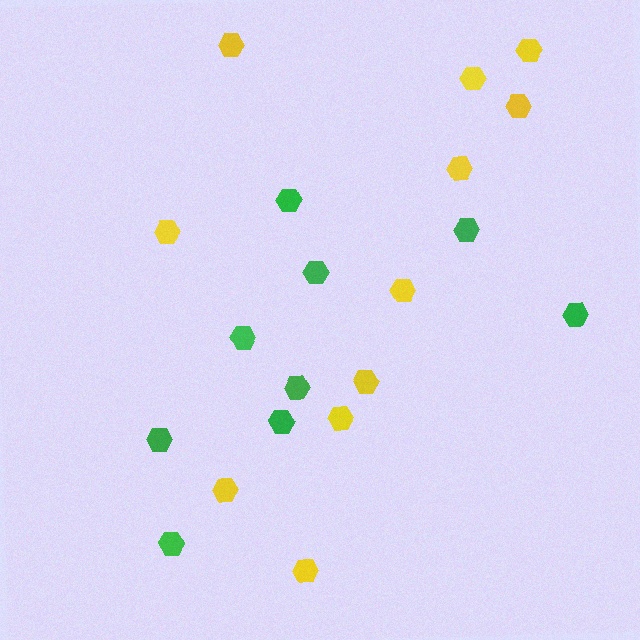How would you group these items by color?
There are 2 groups: one group of yellow hexagons (11) and one group of green hexagons (9).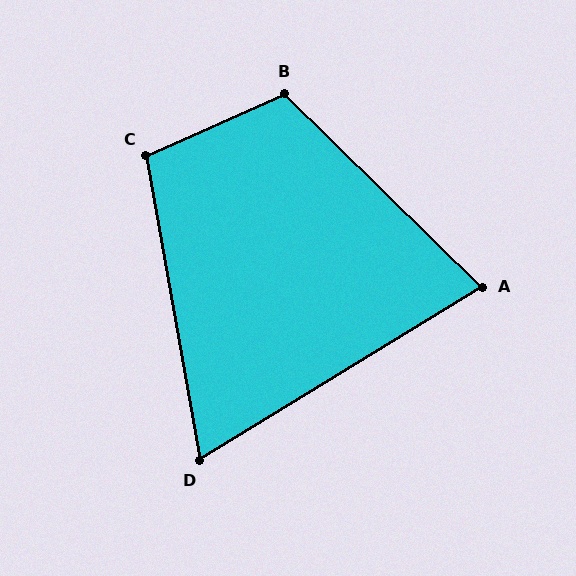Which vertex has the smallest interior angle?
D, at approximately 68 degrees.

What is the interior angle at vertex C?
Approximately 104 degrees (obtuse).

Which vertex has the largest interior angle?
B, at approximately 112 degrees.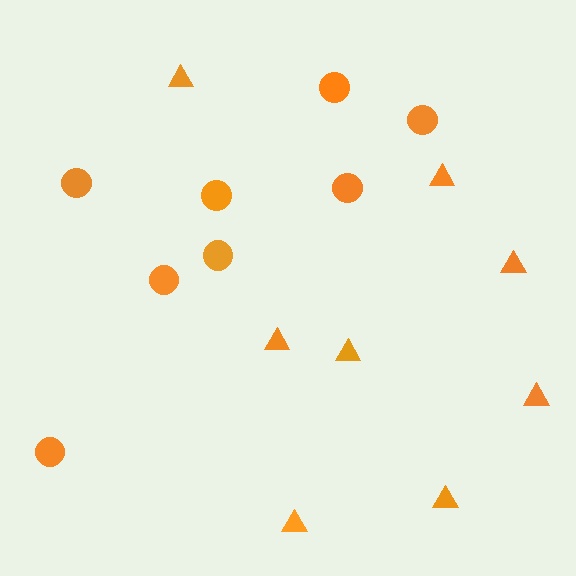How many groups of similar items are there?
There are 2 groups: one group of circles (8) and one group of triangles (8).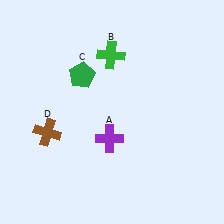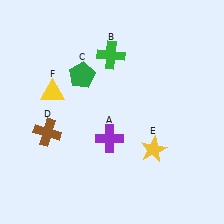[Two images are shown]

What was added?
A yellow star (E), a yellow triangle (F) were added in Image 2.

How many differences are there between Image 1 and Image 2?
There are 2 differences between the two images.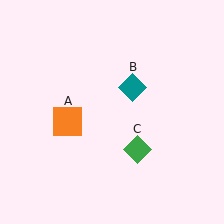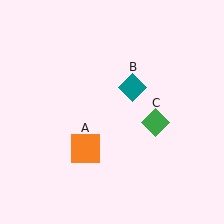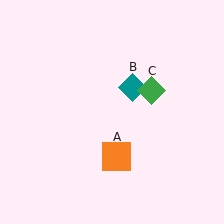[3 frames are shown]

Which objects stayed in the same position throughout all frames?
Teal diamond (object B) remained stationary.